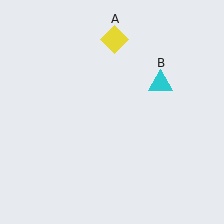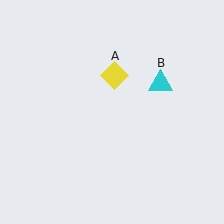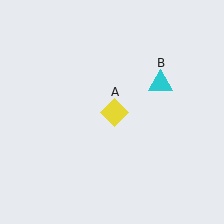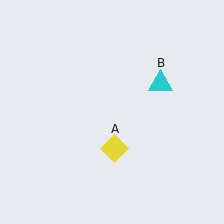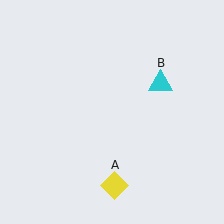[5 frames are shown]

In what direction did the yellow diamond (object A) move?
The yellow diamond (object A) moved down.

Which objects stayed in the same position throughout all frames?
Cyan triangle (object B) remained stationary.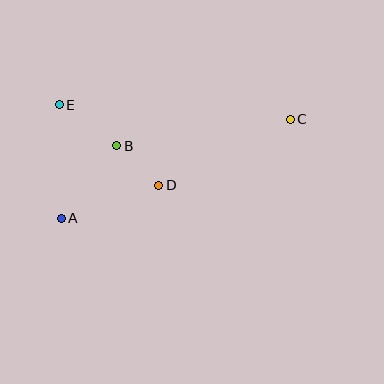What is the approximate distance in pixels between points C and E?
The distance between C and E is approximately 231 pixels.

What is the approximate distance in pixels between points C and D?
The distance between C and D is approximately 147 pixels.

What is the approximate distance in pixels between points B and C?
The distance between B and C is approximately 176 pixels.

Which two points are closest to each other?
Points B and D are closest to each other.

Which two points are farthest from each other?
Points A and C are farthest from each other.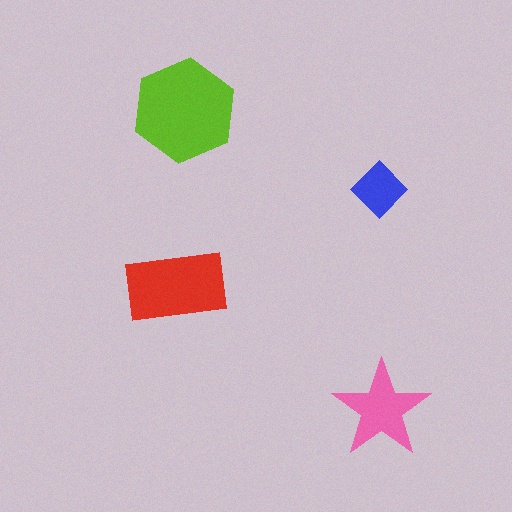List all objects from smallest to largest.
The blue diamond, the pink star, the red rectangle, the lime hexagon.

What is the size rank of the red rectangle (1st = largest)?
2nd.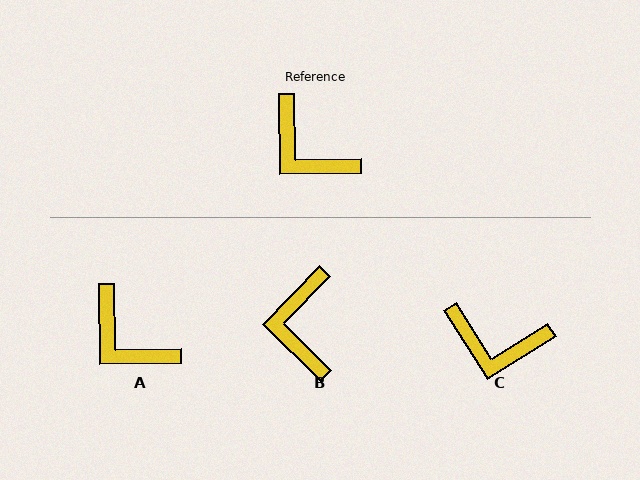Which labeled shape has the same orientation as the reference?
A.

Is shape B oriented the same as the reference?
No, it is off by about 45 degrees.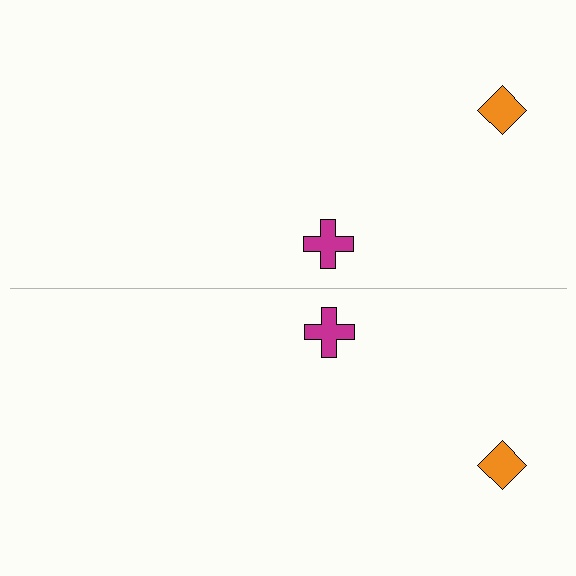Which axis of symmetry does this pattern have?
The pattern has a horizontal axis of symmetry running through the center of the image.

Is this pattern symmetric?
Yes, this pattern has bilateral (reflection) symmetry.